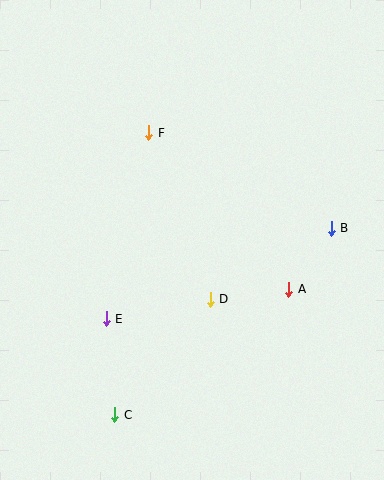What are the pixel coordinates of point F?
Point F is at (149, 133).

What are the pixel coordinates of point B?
Point B is at (331, 228).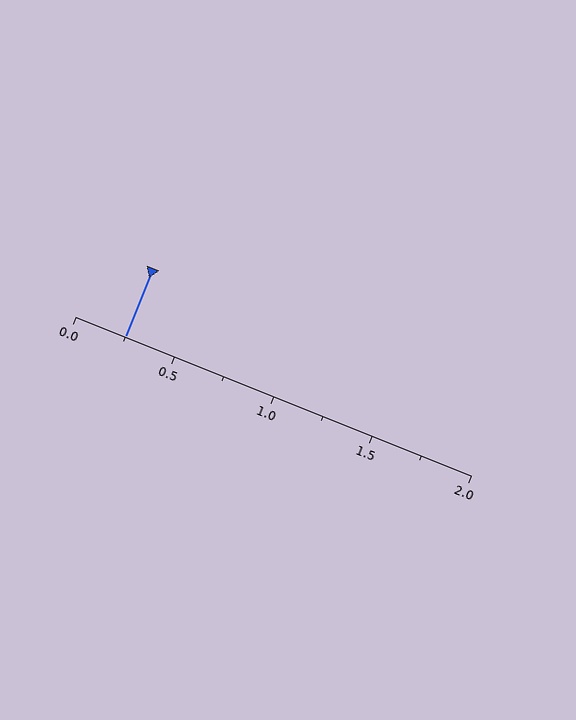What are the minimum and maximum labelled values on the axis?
The axis runs from 0.0 to 2.0.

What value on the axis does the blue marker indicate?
The marker indicates approximately 0.25.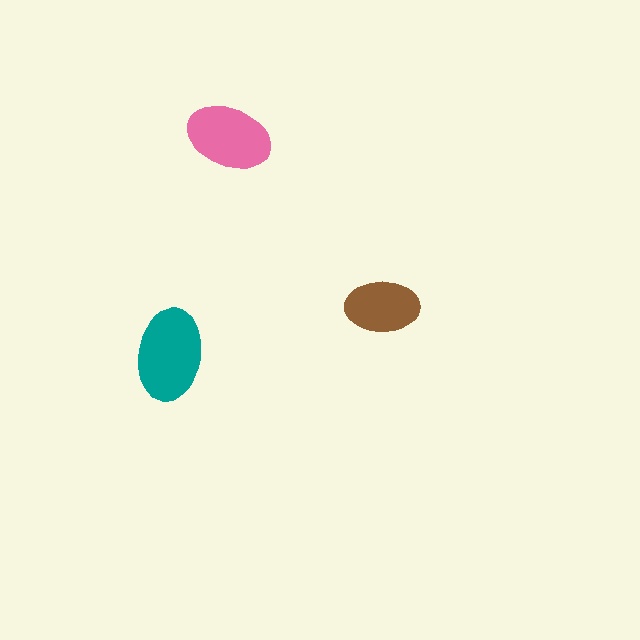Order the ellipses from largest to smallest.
the teal one, the pink one, the brown one.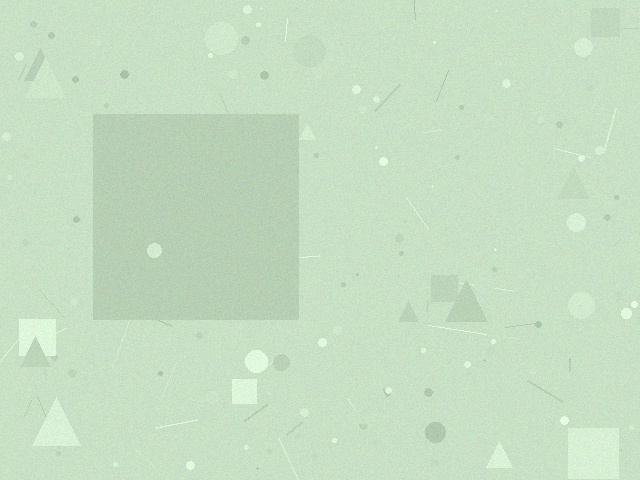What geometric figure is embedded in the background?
A square is embedded in the background.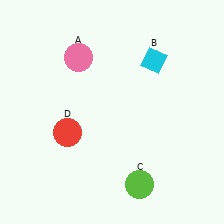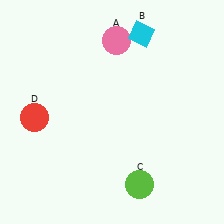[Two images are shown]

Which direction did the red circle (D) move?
The red circle (D) moved left.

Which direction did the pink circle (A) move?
The pink circle (A) moved right.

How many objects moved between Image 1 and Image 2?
3 objects moved between the two images.